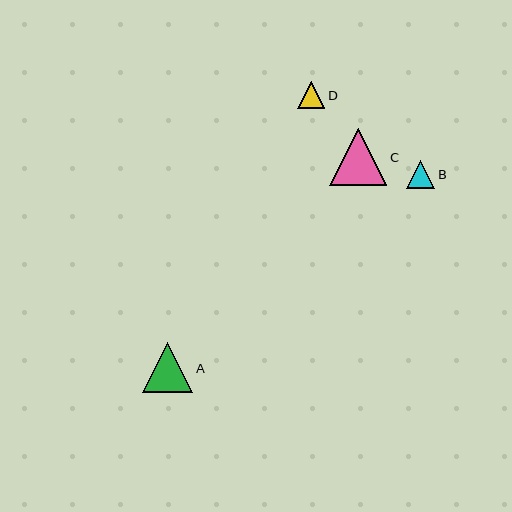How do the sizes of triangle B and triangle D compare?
Triangle B and triangle D are approximately the same size.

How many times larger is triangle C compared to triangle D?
Triangle C is approximately 2.1 times the size of triangle D.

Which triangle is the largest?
Triangle C is the largest with a size of approximately 57 pixels.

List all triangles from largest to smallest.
From largest to smallest: C, A, B, D.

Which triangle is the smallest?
Triangle D is the smallest with a size of approximately 27 pixels.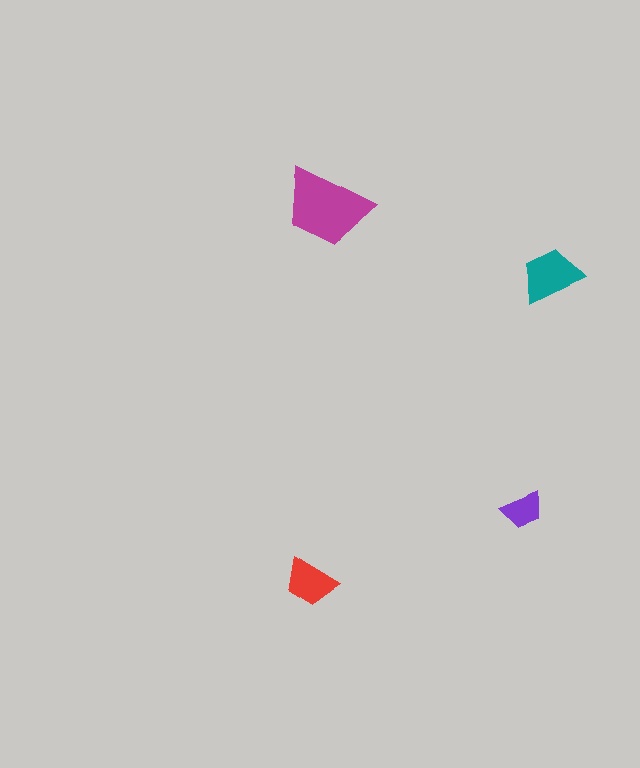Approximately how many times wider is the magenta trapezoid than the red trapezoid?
About 1.5 times wider.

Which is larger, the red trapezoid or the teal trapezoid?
The teal one.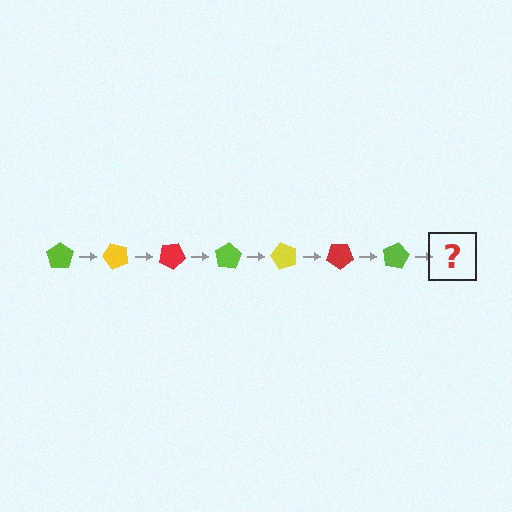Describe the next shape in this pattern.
It should be a yellow pentagon, rotated 350 degrees from the start.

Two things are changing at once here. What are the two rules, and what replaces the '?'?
The two rules are that it rotates 50 degrees each step and the color cycles through lime, yellow, and red. The '?' should be a yellow pentagon, rotated 350 degrees from the start.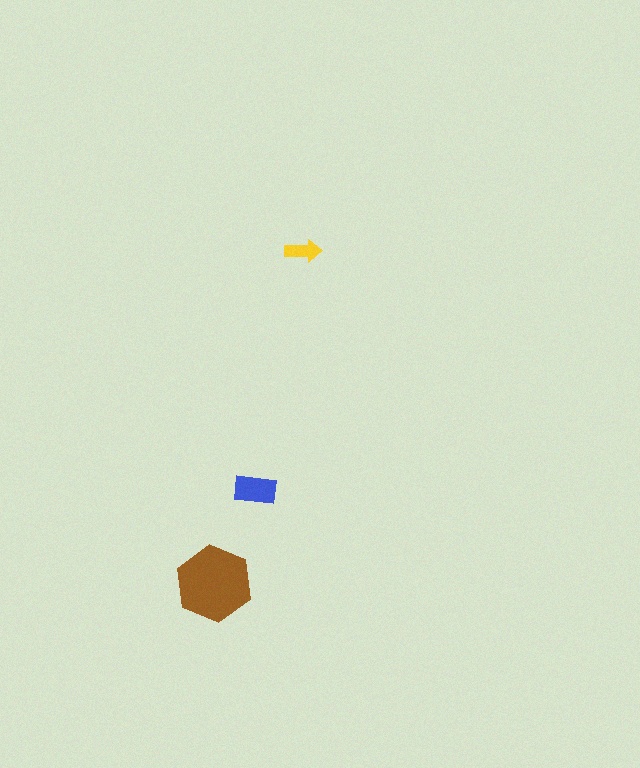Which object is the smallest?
The yellow arrow.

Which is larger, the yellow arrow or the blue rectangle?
The blue rectangle.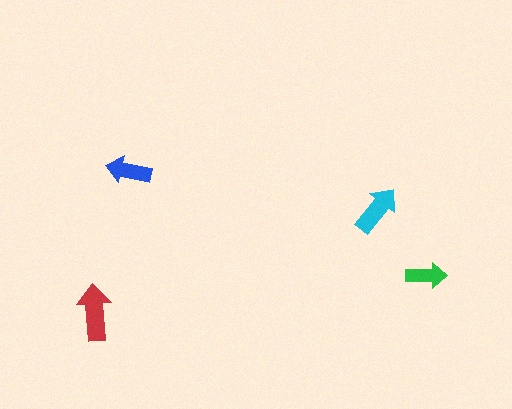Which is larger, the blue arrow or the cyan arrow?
The cyan one.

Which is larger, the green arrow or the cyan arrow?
The cyan one.